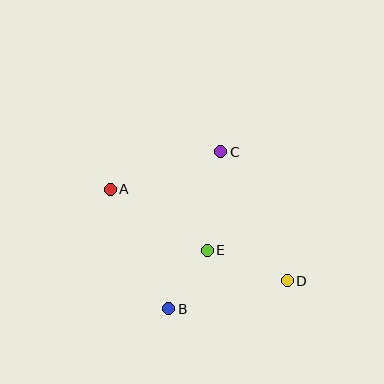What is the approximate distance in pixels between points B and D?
The distance between B and D is approximately 122 pixels.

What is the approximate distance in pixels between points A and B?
The distance between A and B is approximately 133 pixels.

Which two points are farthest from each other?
Points A and D are farthest from each other.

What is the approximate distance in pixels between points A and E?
The distance between A and E is approximately 114 pixels.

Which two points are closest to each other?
Points B and E are closest to each other.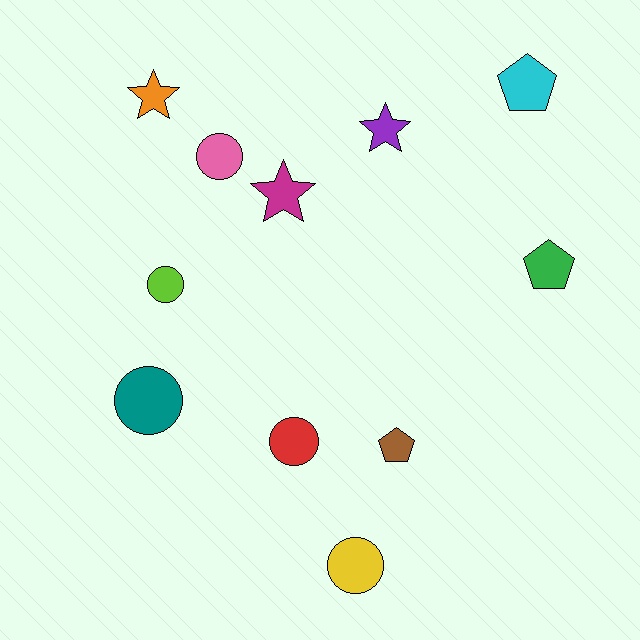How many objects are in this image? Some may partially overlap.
There are 11 objects.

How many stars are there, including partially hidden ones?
There are 3 stars.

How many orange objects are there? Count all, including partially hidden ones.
There is 1 orange object.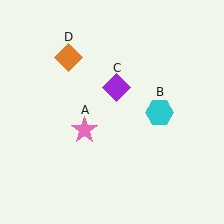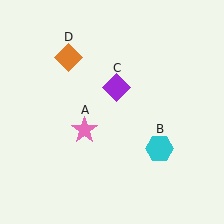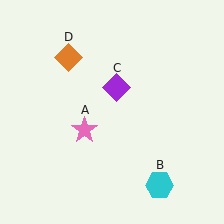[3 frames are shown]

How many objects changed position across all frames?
1 object changed position: cyan hexagon (object B).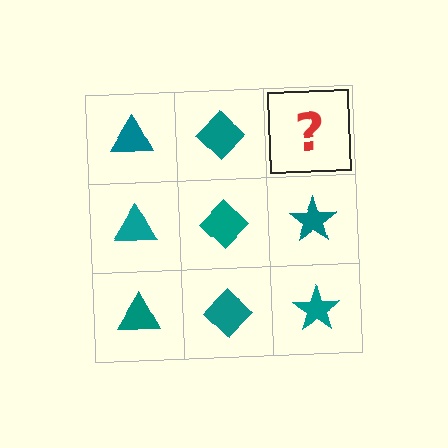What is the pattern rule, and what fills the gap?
The rule is that each column has a consistent shape. The gap should be filled with a teal star.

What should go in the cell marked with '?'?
The missing cell should contain a teal star.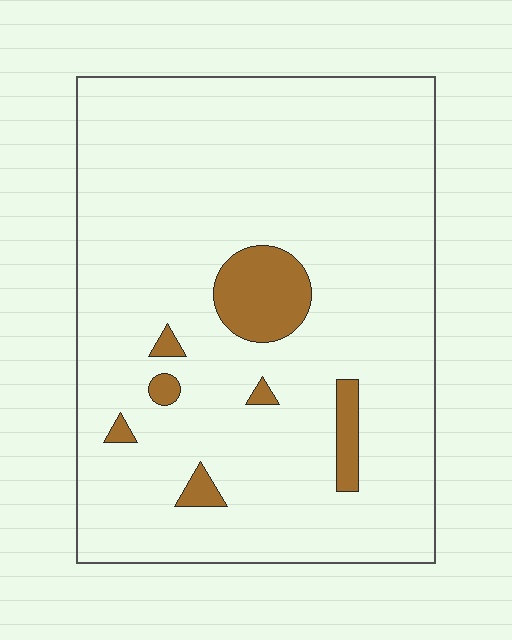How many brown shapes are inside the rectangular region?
7.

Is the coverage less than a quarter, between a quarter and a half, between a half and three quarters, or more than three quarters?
Less than a quarter.